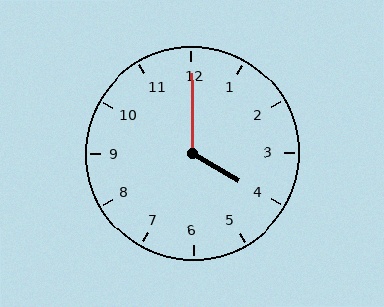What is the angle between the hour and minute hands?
Approximately 120 degrees.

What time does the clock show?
4:00.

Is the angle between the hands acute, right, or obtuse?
It is obtuse.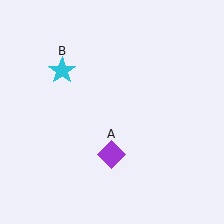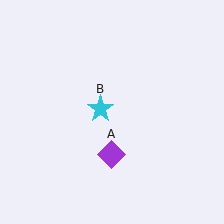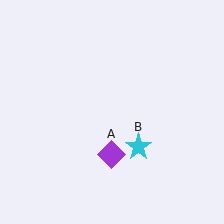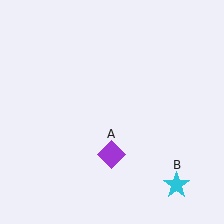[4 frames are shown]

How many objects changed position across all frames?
1 object changed position: cyan star (object B).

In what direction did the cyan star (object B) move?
The cyan star (object B) moved down and to the right.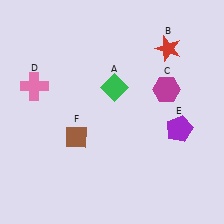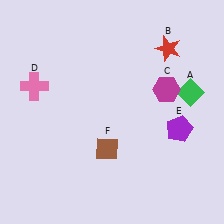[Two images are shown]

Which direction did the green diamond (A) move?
The green diamond (A) moved right.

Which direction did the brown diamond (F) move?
The brown diamond (F) moved right.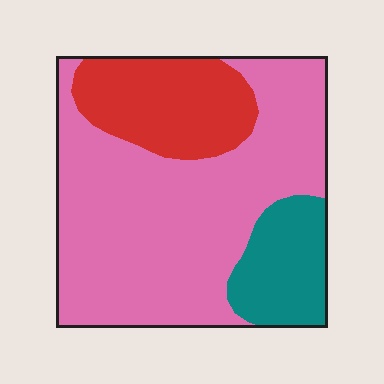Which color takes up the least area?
Teal, at roughly 15%.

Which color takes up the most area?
Pink, at roughly 65%.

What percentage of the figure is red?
Red takes up less than a quarter of the figure.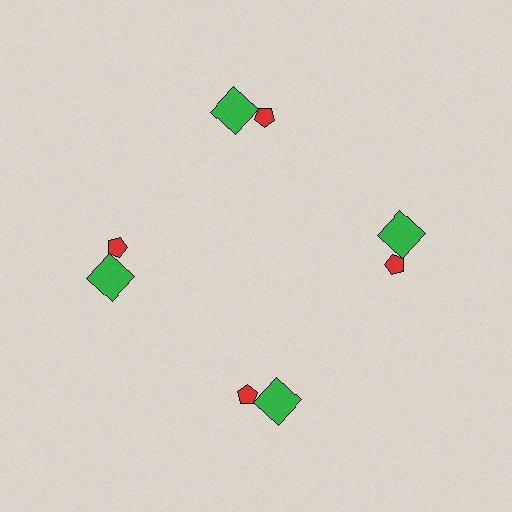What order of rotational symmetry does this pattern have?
This pattern has 4-fold rotational symmetry.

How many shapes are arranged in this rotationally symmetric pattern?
There are 8 shapes, arranged in 4 groups of 2.